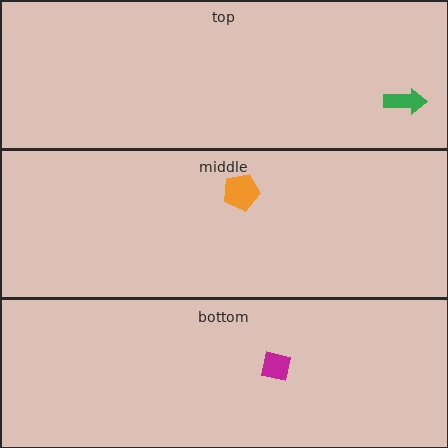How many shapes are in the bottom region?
1.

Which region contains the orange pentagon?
The middle region.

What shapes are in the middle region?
The orange pentagon.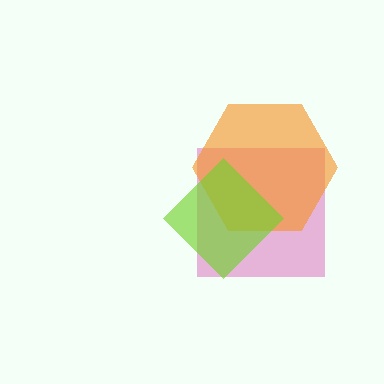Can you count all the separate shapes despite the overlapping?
Yes, there are 3 separate shapes.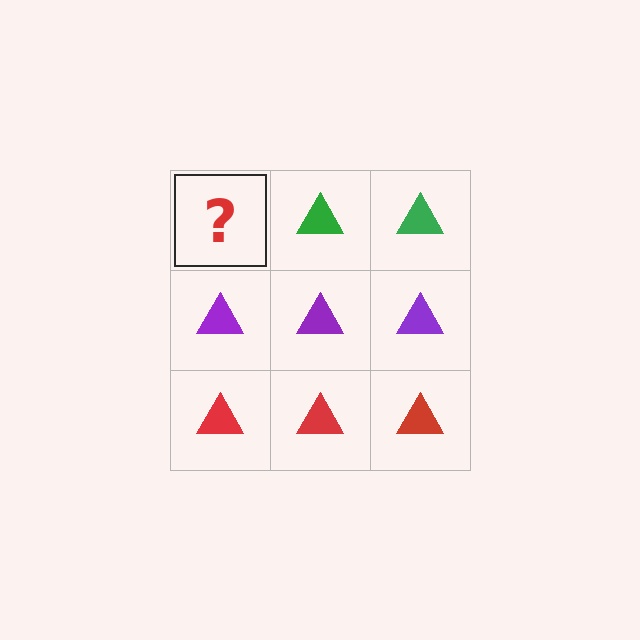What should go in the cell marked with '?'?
The missing cell should contain a green triangle.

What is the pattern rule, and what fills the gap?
The rule is that each row has a consistent color. The gap should be filled with a green triangle.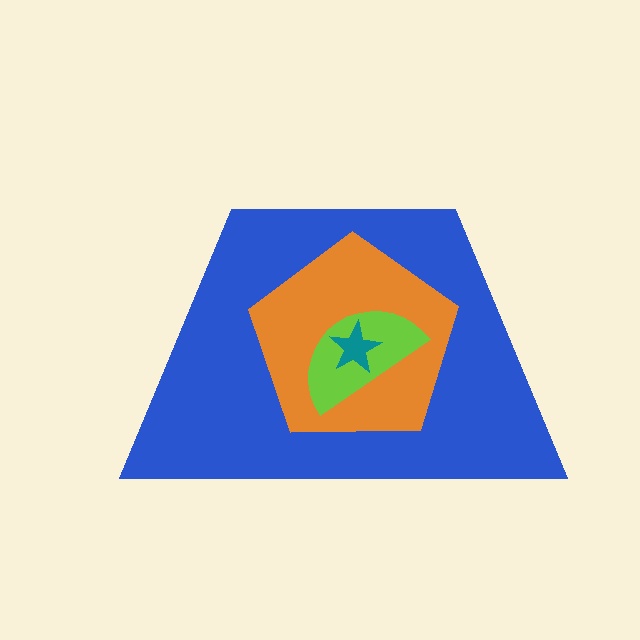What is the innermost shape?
The teal star.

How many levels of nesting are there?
4.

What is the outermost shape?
The blue trapezoid.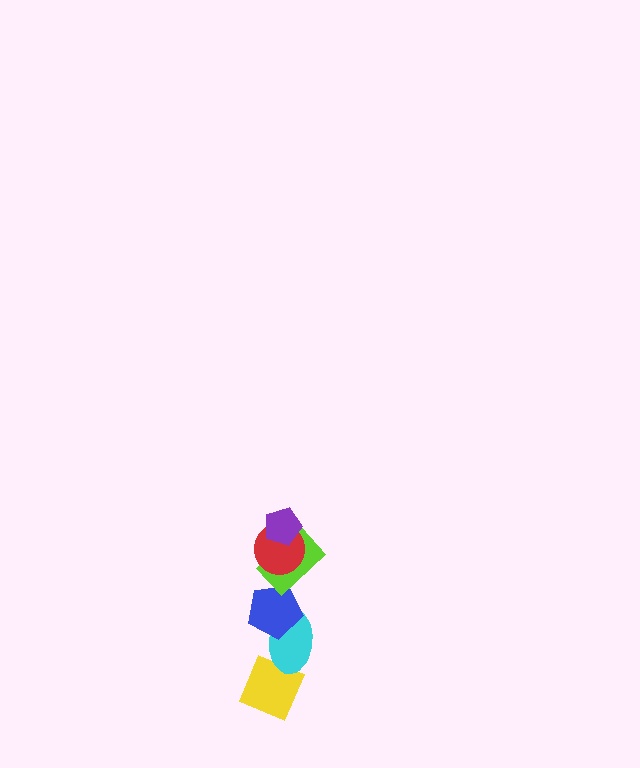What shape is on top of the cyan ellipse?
The blue pentagon is on top of the cyan ellipse.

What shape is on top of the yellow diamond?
The cyan ellipse is on top of the yellow diamond.